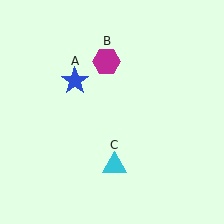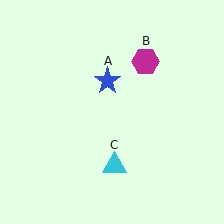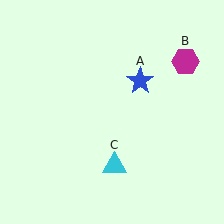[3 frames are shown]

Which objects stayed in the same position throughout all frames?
Cyan triangle (object C) remained stationary.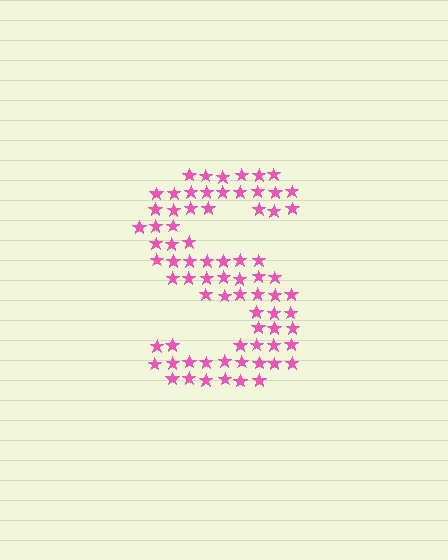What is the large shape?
The large shape is the letter S.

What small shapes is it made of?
It is made of small stars.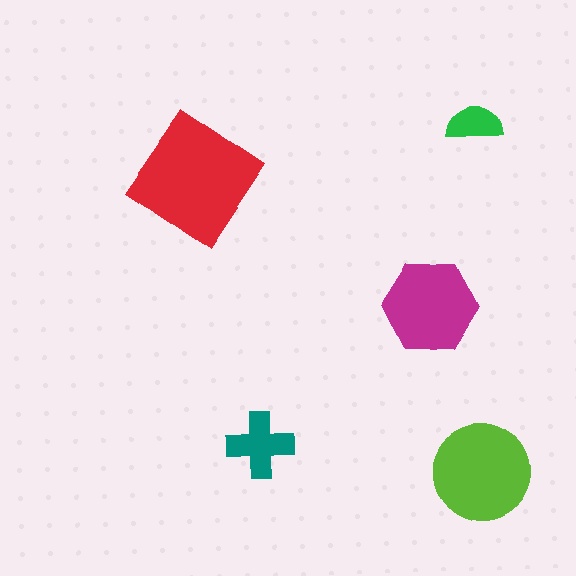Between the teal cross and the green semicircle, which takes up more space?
The teal cross.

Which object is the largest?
The red diamond.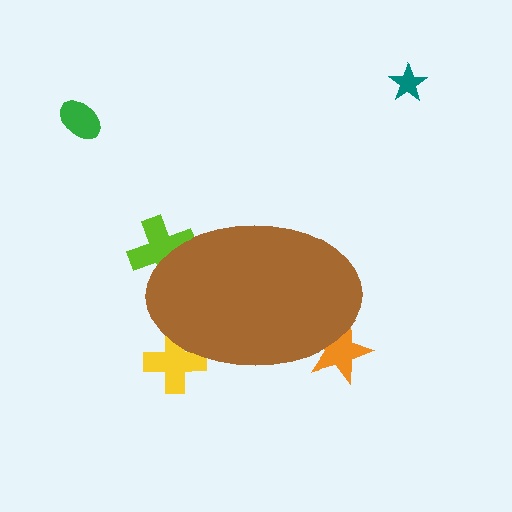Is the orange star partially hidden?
Yes, the orange star is partially hidden behind the brown ellipse.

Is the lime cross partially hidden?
Yes, the lime cross is partially hidden behind the brown ellipse.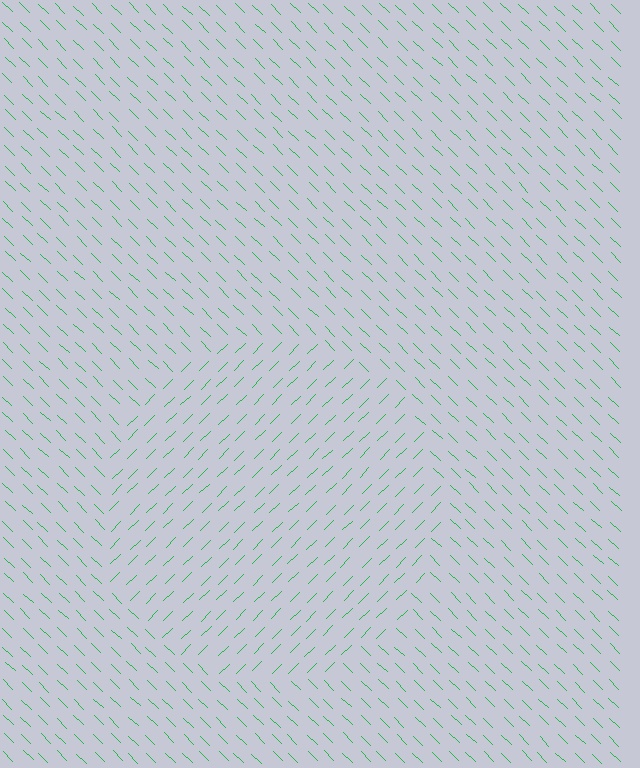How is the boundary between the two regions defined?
The boundary is defined purely by a change in line orientation (approximately 89 degrees difference). All lines are the same color and thickness.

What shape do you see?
I see a circle.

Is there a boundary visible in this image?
Yes, there is a texture boundary formed by a change in line orientation.